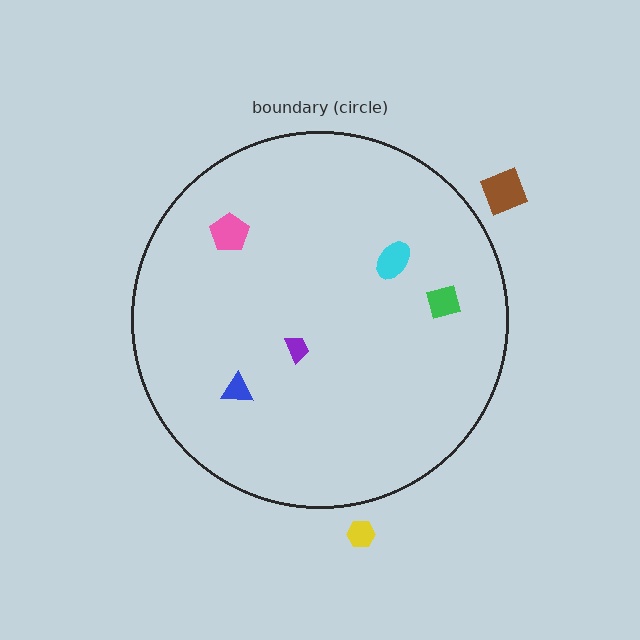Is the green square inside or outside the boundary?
Inside.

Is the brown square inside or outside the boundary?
Outside.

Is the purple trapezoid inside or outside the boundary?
Inside.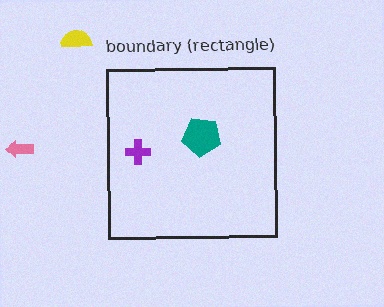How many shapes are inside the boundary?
2 inside, 2 outside.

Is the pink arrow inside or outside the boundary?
Outside.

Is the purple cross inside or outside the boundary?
Inside.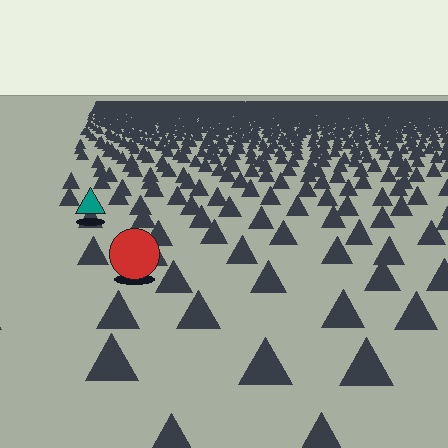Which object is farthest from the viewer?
The teal triangle is farthest from the viewer. It appears smaller and the ground texture around it is denser.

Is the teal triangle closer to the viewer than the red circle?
No. The red circle is closer — you can tell from the texture gradient: the ground texture is coarser near it.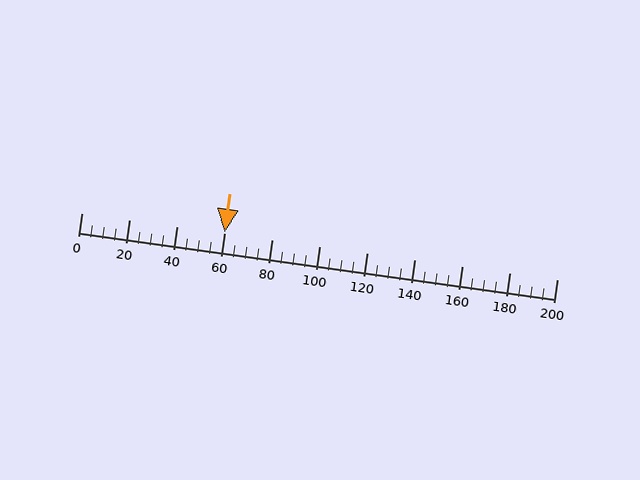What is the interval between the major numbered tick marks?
The major tick marks are spaced 20 units apart.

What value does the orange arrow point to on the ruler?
The orange arrow points to approximately 60.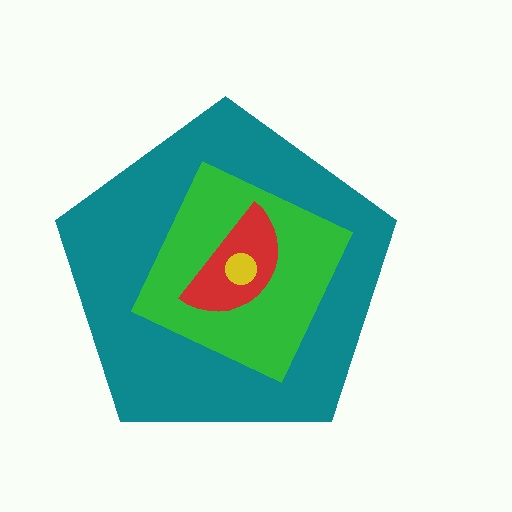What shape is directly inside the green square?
The red semicircle.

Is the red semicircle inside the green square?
Yes.